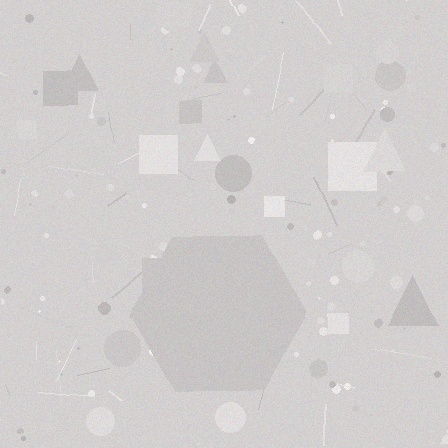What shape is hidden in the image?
A hexagon is hidden in the image.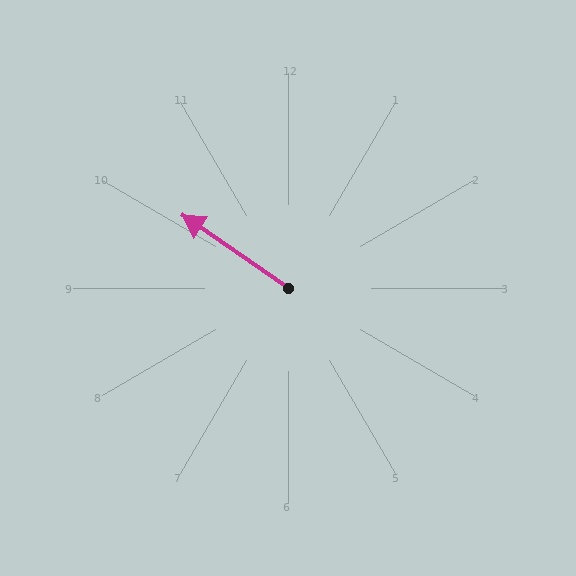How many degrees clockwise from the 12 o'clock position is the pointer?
Approximately 305 degrees.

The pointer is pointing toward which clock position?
Roughly 10 o'clock.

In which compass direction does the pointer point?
Northwest.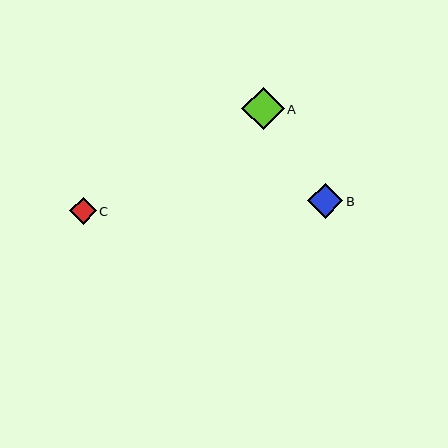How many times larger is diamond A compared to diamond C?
Diamond A is approximately 1.6 times the size of diamond C.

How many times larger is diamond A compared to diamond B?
Diamond A is approximately 1.2 times the size of diamond B.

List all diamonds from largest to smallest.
From largest to smallest: A, B, C.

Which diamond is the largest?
Diamond A is the largest with a size of approximately 43 pixels.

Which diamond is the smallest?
Diamond C is the smallest with a size of approximately 26 pixels.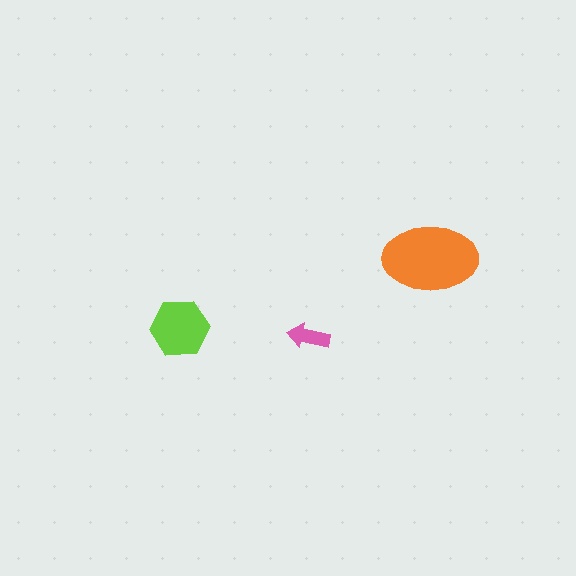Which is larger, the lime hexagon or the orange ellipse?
The orange ellipse.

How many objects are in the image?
There are 3 objects in the image.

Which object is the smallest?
The pink arrow.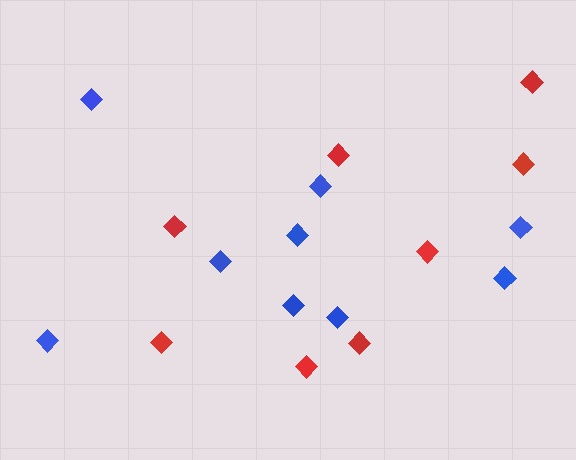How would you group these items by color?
There are 2 groups: one group of blue diamonds (9) and one group of red diamonds (8).